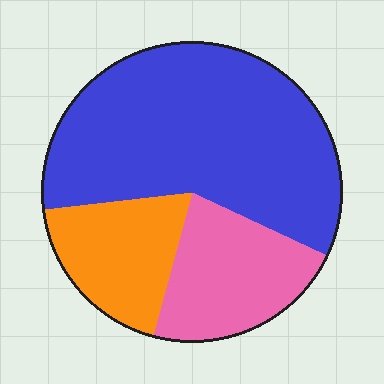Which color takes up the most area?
Blue, at roughly 60%.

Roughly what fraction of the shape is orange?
Orange takes up about one fifth (1/5) of the shape.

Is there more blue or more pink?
Blue.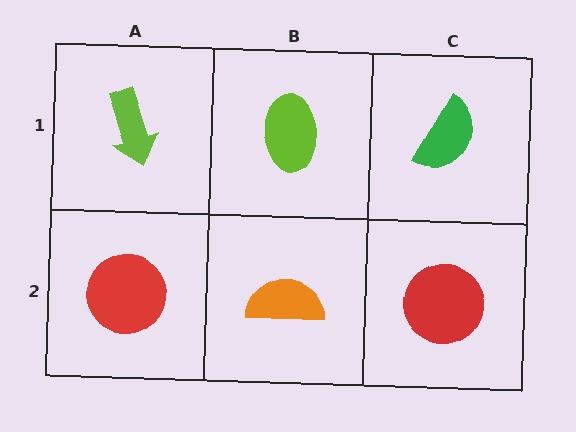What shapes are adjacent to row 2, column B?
A lime ellipse (row 1, column B), a red circle (row 2, column A), a red circle (row 2, column C).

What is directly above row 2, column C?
A green semicircle.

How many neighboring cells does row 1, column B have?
3.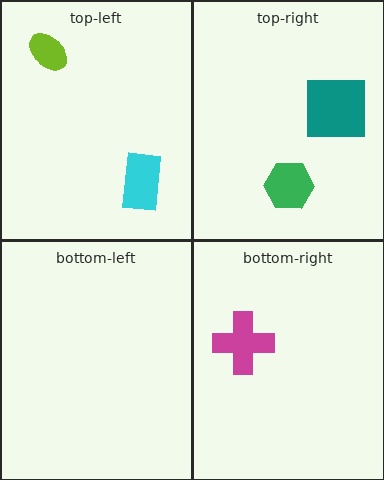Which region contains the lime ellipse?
The top-left region.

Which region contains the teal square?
The top-right region.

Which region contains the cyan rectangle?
The top-left region.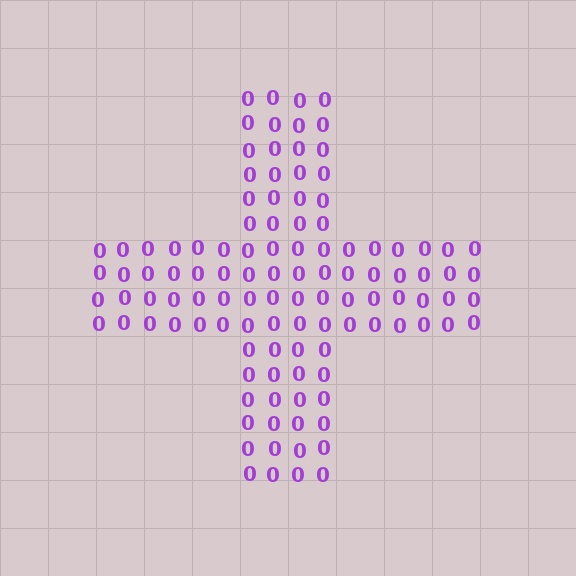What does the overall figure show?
The overall figure shows a cross.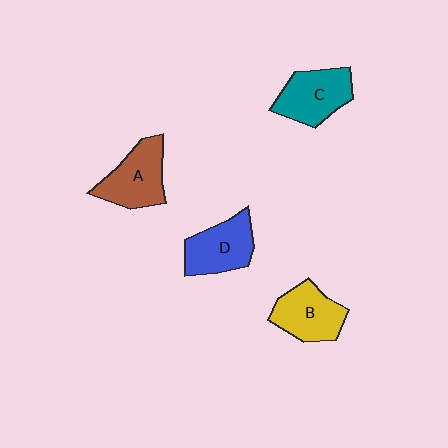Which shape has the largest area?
Shape A (brown).